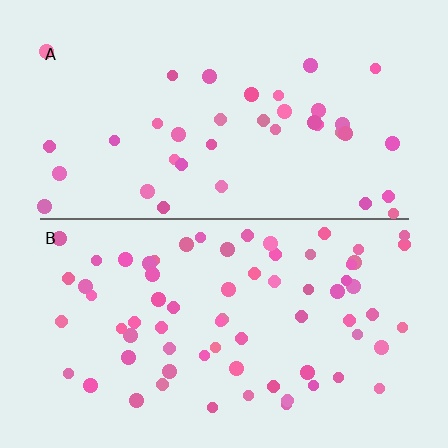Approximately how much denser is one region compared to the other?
Approximately 1.8× — region B over region A.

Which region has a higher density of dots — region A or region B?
B (the bottom).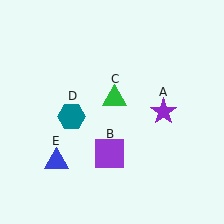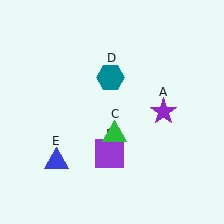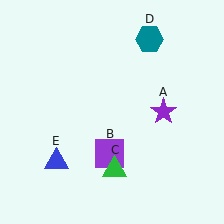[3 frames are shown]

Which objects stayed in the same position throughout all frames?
Purple star (object A) and purple square (object B) and blue triangle (object E) remained stationary.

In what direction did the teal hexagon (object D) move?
The teal hexagon (object D) moved up and to the right.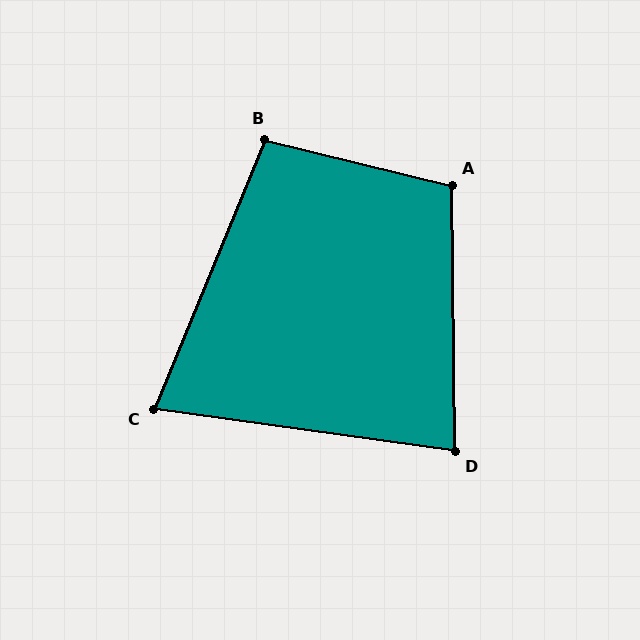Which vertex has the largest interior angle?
A, at approximately 104 degrees.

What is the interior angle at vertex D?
Approximately 81 degrees (acute).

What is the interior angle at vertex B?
Approximately 99 degrees (obtuse).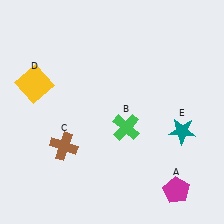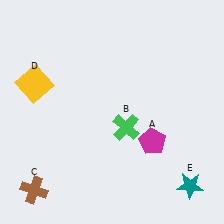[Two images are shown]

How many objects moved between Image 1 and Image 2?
3 objects moved between the two images.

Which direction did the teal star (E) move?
The teal star (E) moved down.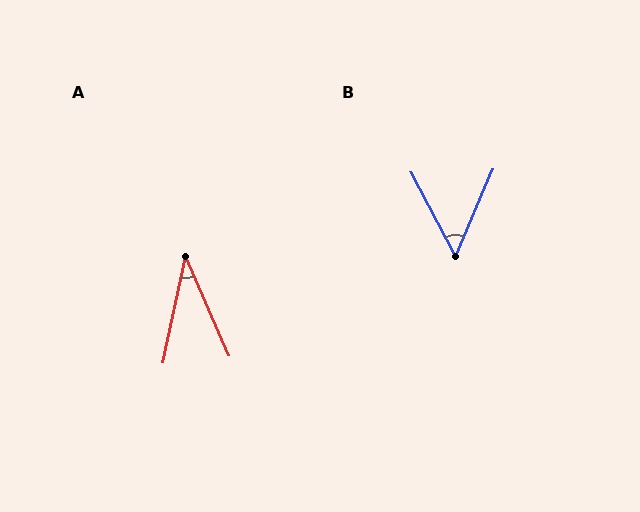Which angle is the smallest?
A, at approximately 35 degrees.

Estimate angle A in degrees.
Approximately 35 degrees.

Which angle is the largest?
B, at approximately 51 degrees.